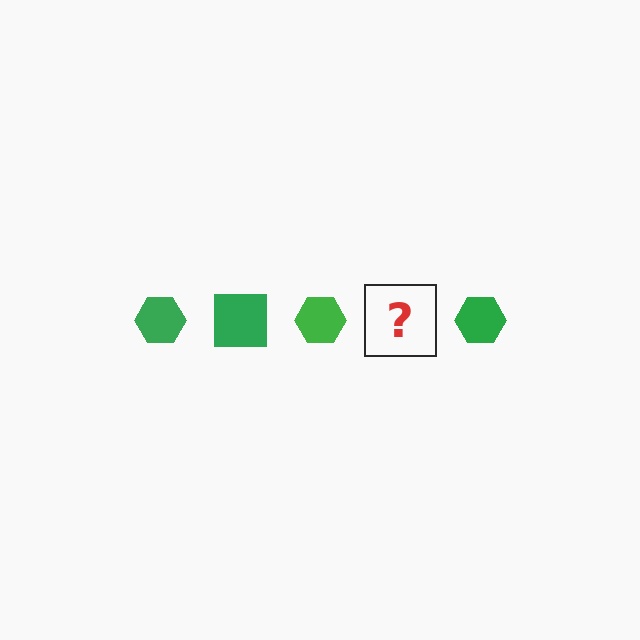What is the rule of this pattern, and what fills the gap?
The rule is that the pattern cycles through hexagon, square shapes in green. The gap should be filled with a green square.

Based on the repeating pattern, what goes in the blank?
The blank should be a green square.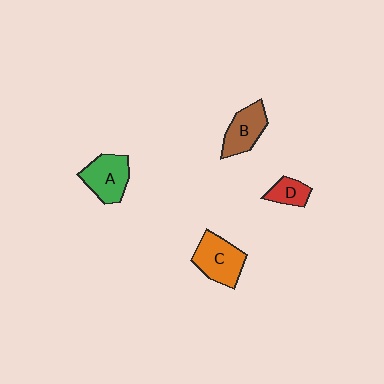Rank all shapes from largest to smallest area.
From largest to smallest: C (orange), A (green), B (brown), D (red).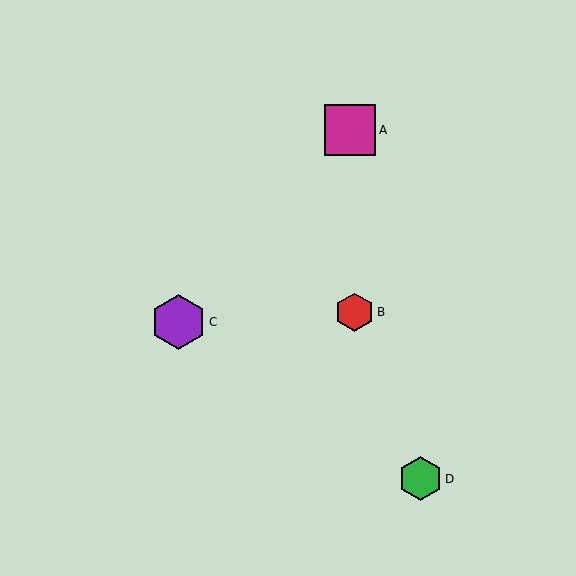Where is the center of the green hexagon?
The center of the green hexagon is at (420, 479).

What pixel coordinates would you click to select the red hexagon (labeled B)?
Click at (355, 312) to select the red hexagon B.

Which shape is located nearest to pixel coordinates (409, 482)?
The green hexagon (labeled D) at (420, 479) is nearest to that location.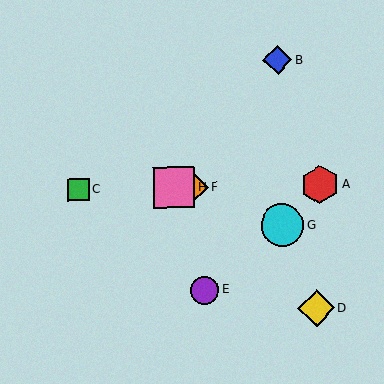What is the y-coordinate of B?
Object B is at y≈60.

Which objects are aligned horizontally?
Objects A, C, F, H are aligned horizontally.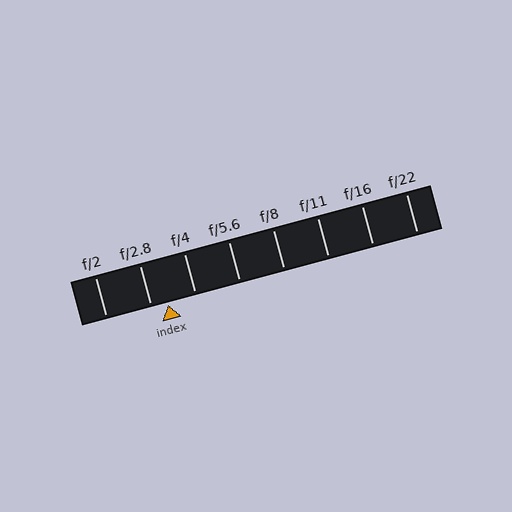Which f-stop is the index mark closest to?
The index mark is closest to f/2.8.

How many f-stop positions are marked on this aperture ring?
There are 8 f-stop positions marked.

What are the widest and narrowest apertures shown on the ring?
The widest aperture shown is f/2 and the narrowest is f/22.